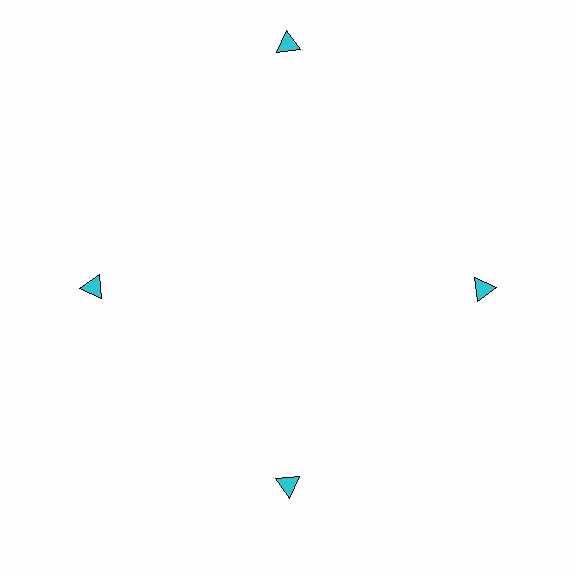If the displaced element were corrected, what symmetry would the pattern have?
It would have 4-fold rotational symmetry — the pattern would map onto itself every 90 degrees.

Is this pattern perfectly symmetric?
No. The 4 cyan triangles are arranged in a ring, but one element near the 12 o'clock position is pushed outward from the center, breaking the 4-fold rotational symmetry.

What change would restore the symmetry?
The symmetry would be restored by moving it inward, back onto the ring so that all 4 triangles sit at equal angles and equal distance from the center.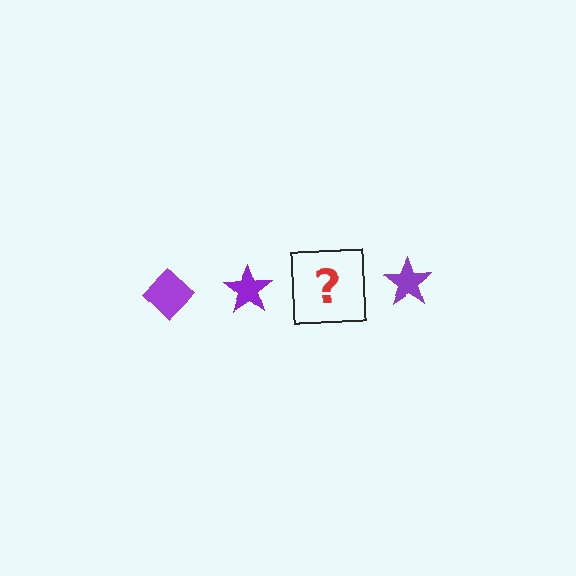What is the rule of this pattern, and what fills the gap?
The rule is that the pattern cycles through diamond, star shapes in purple. The gap should be filled with a purple diamond.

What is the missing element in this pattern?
The missing element is a purple diamond.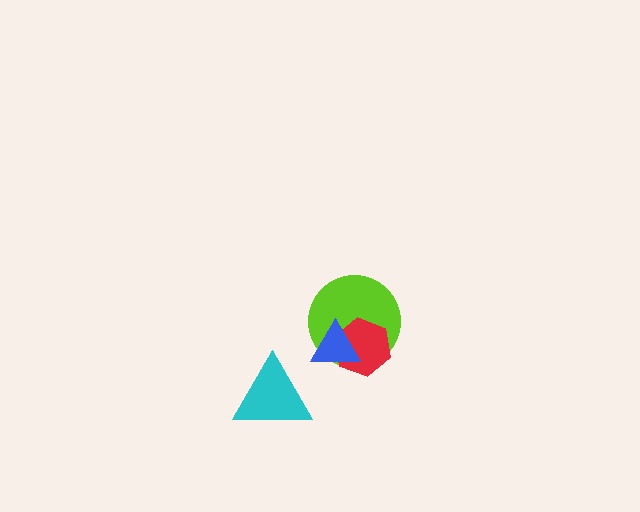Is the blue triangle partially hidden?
No, no other shape covers it.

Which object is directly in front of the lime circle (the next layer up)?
The red hexagon is directly in front of the lime circle.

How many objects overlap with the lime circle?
2 objects overlap with the lime circle.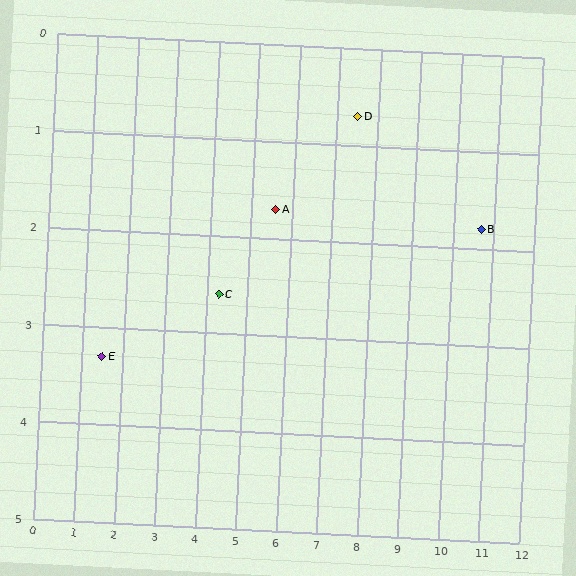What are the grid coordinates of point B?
Point B is at approximately (10.7, 1.8).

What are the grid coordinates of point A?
Point A is at approximately (5.6, 1.7).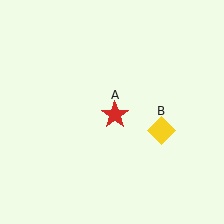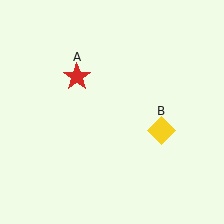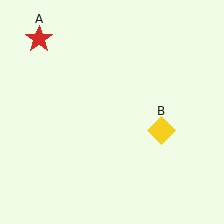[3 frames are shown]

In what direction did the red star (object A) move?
The red star (object A) moved up and to the left.